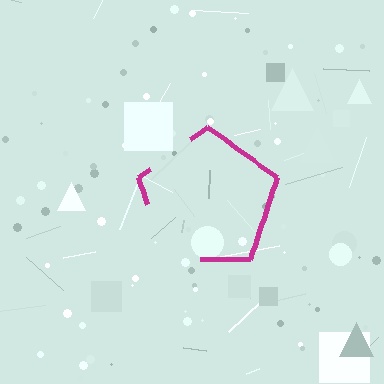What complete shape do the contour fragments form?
The contour fragments form a pentagon.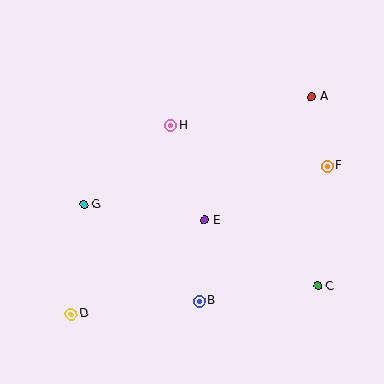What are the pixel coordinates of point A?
Point A is at (312, 97).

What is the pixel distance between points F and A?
The distance between F and A is 71 pixels.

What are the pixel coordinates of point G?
Point G is at (84, 205).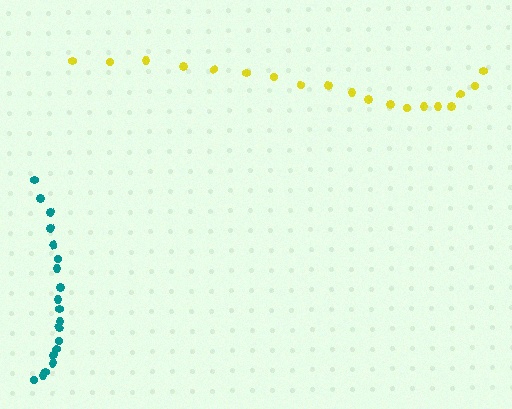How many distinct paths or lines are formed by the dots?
There are 2 distinct paths.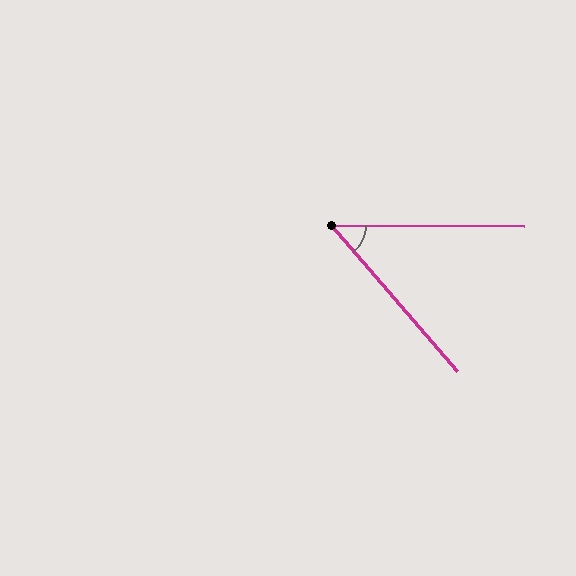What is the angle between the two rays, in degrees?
Approximately 49 degrees.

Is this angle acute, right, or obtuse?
It is acute.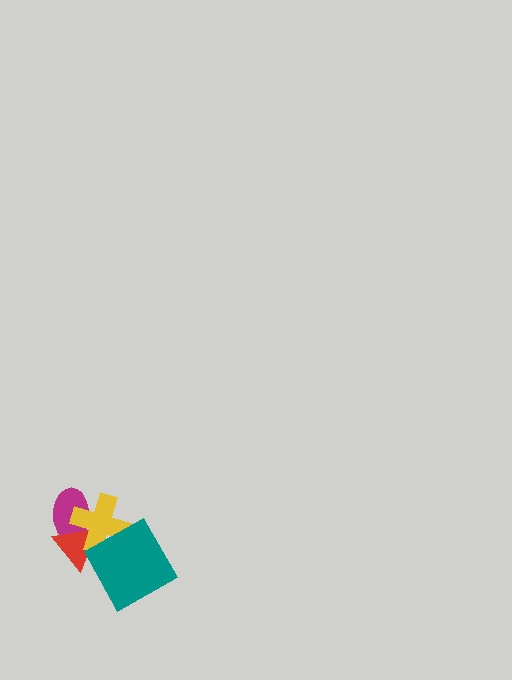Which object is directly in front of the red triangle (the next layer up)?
The yellow cross is directly in front of the red triangle.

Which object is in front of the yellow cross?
The teal diamond is in front of the yellow cross.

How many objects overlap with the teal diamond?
2 objects overlap with the teal diamond.